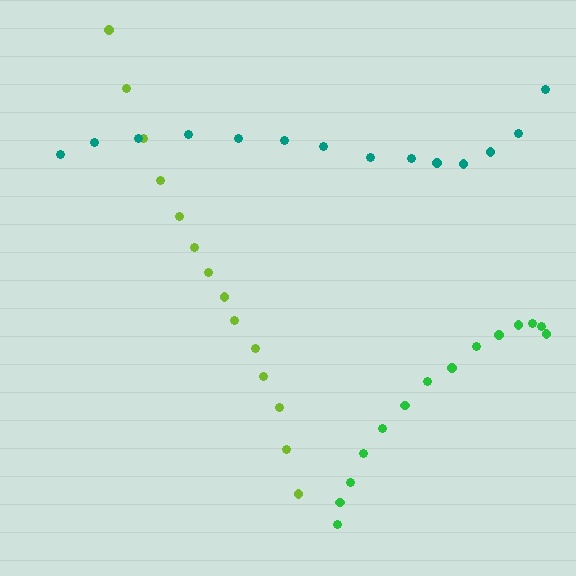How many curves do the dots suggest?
There are 3 distinct paths.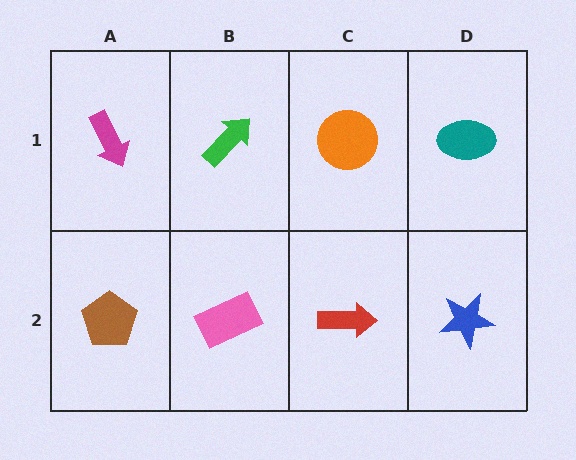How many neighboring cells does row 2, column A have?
2.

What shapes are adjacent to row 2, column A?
A magenta arrow (row 1, column A), a pink rectangle (row 2, column B).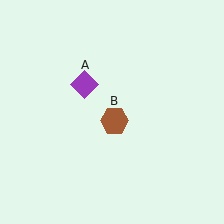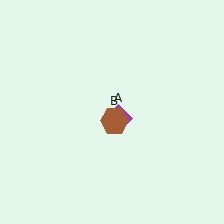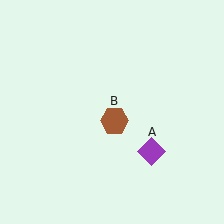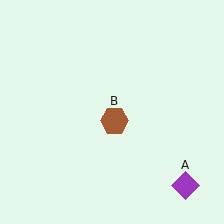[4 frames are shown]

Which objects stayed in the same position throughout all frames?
Brown hexagon (object B) remained stationary.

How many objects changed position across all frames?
1 object changed position: purple diamond (object A).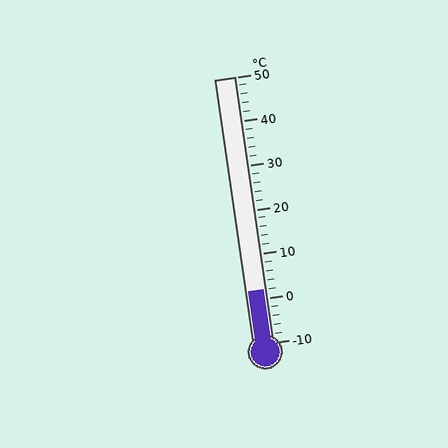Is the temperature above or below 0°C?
The temperature is above 0°C.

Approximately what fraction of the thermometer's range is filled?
The thermometer is filled to approximately 20% of its range.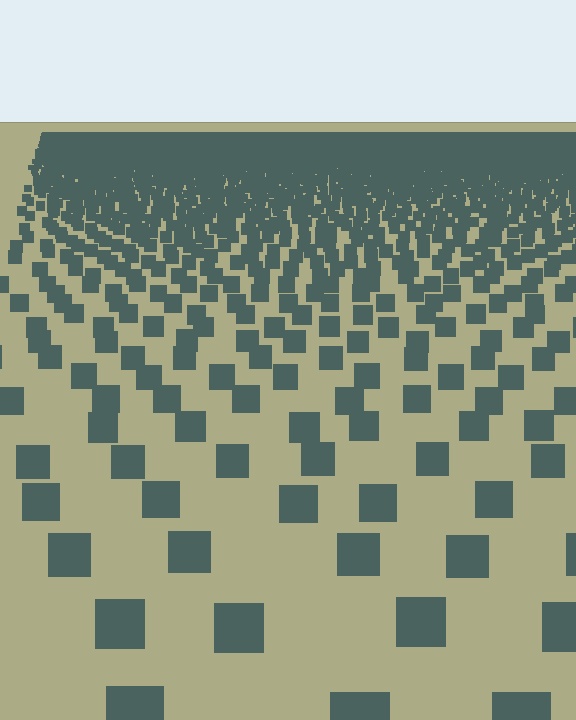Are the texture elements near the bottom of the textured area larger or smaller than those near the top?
Larger. Near the bottom, elements are closer to the viewer and appear at a bigger on-screen size.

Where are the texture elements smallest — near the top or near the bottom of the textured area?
Near the top.